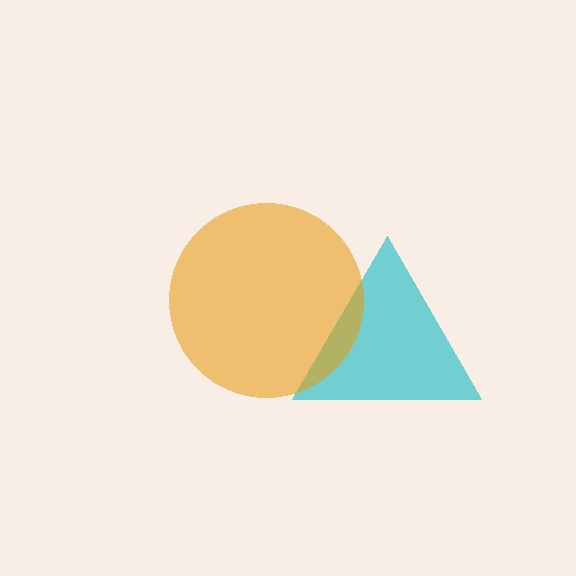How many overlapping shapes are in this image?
There are 2 overlapping shapes in the image.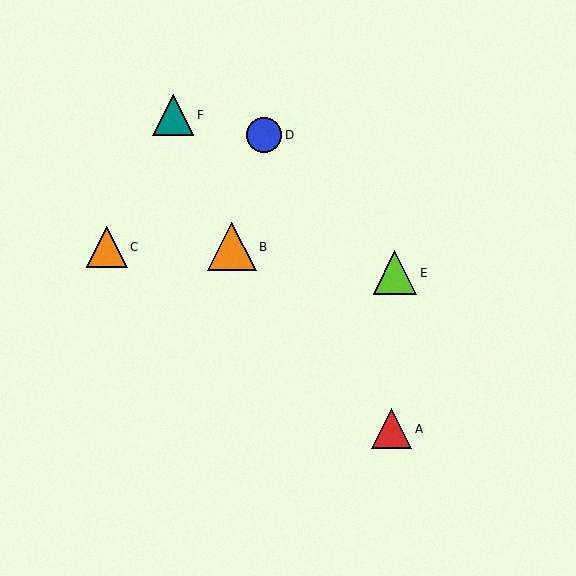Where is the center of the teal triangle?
The center of the teal triangle is at (173, 115).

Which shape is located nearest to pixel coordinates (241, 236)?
The orange triangle (labeled B) at (232, 247) is nearest to that location.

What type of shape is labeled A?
Shape A is a red triangle.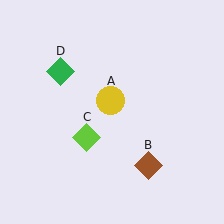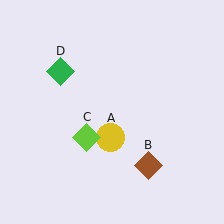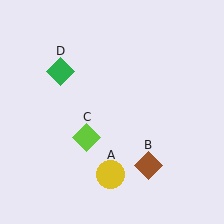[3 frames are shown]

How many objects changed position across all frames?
1 object changed position: yellow circle (object A).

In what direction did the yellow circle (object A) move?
The yellow circle (object A) moved down.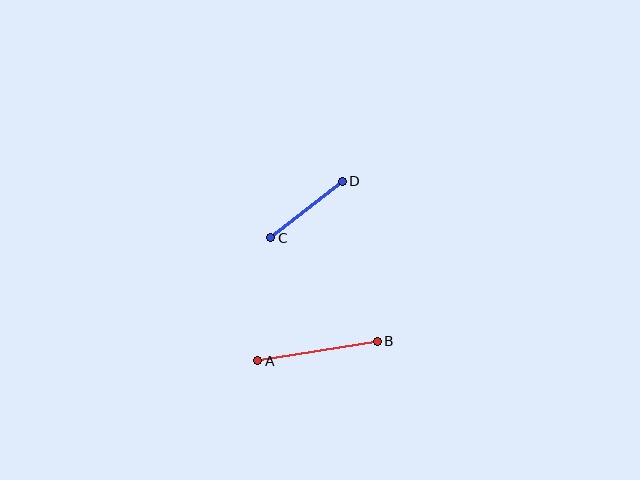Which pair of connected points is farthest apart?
Points A and B are farthest apart.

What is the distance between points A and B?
The distance is approximately 121 pixels.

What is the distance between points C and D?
The distance is approximately 91 pixels.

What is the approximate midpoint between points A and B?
The midpoint is at approximately (318, 351) pixels.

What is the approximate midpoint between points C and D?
The midpoint is at approximately (306, 210) pixels.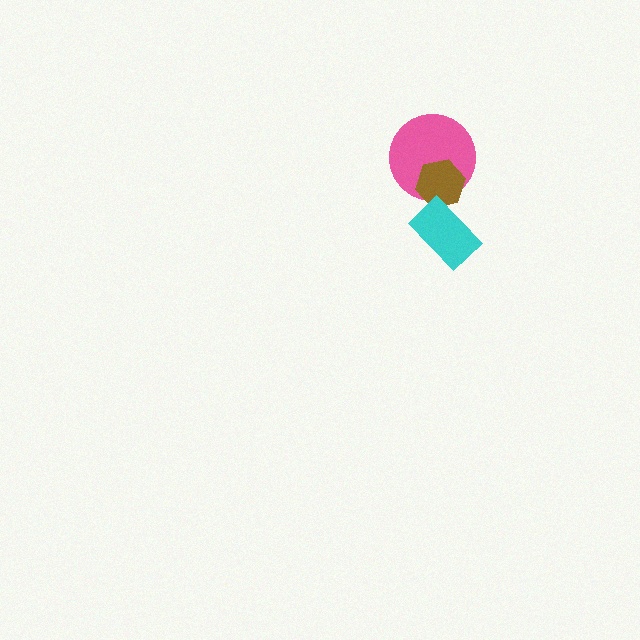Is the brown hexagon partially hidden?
Yes, it is partially covered by another shape.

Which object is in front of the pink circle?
The brown hexagon is in front of the pink circle.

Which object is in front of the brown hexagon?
The cyan rectangle is in front of the brown hexagon.